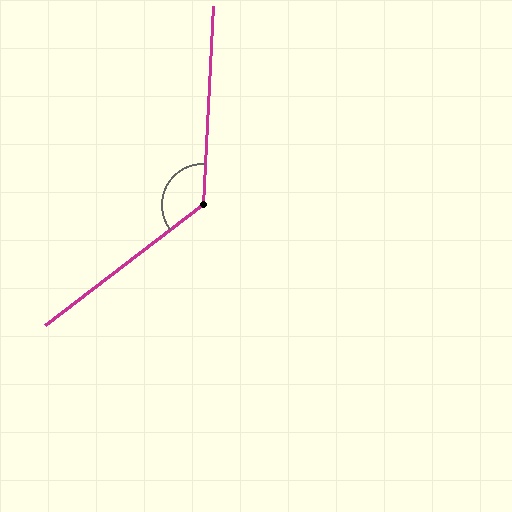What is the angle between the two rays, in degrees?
Approximately 130 degrees.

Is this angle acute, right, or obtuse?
It is obtuse.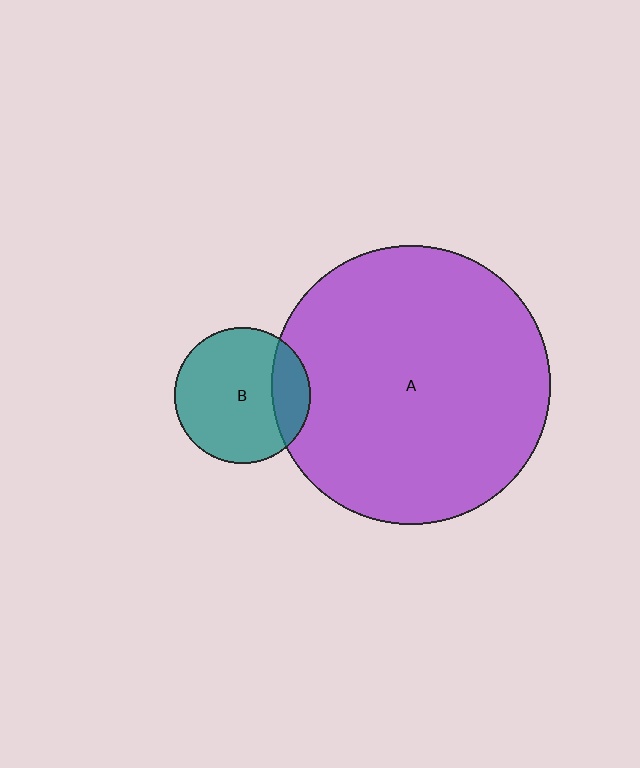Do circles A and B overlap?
Yes.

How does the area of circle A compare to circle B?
Approximately 4.2 times.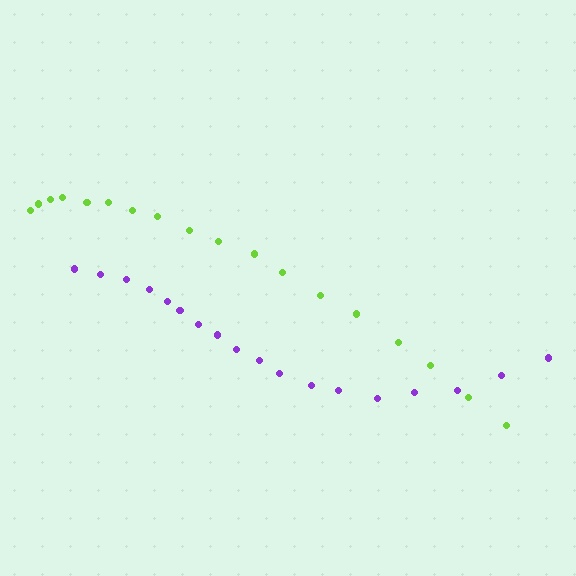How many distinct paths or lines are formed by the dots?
There are 2 distinct paths.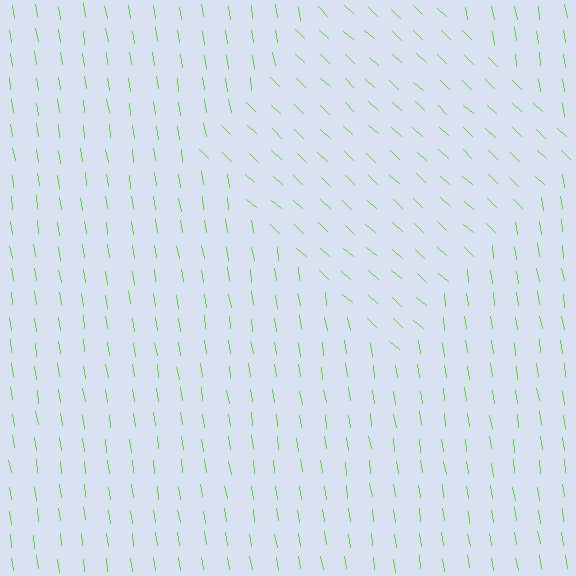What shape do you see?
I see a diamond.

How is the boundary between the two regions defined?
The boundary is defined purely by a change in line orientation (approximately 38 degrees difference). All lines are the same color and thickness.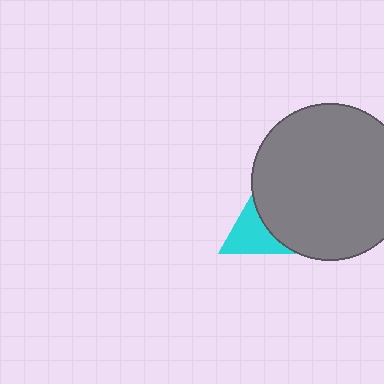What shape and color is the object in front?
The object in front is a gray circle.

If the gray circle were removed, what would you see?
You would see the complete cyan triangle.